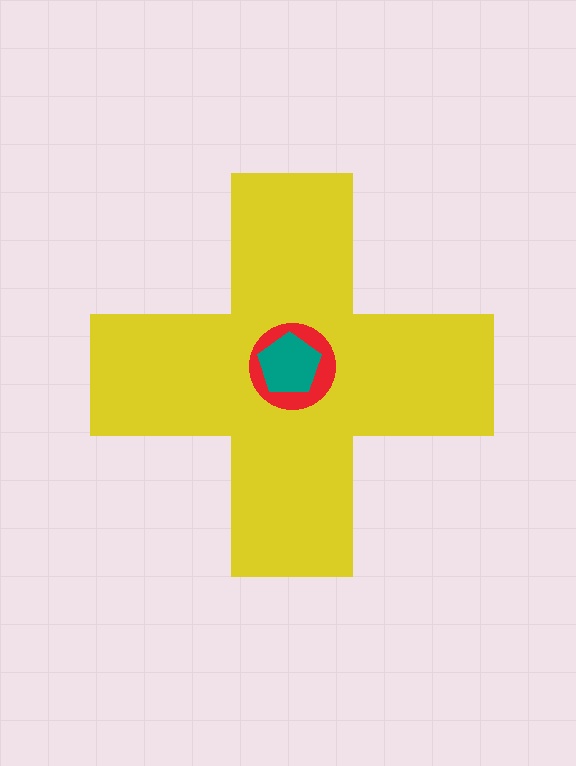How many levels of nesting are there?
3.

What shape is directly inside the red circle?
The teal pentagon.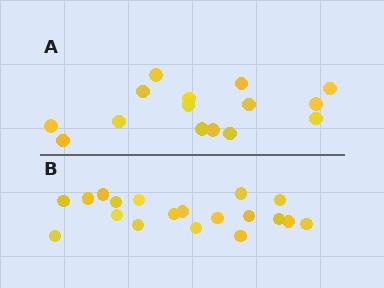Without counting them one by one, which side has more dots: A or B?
Region B (the bottom region) has more dots.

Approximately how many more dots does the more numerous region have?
Region B has about 4 more dots than region A.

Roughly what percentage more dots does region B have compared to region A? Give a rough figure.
About 25% more.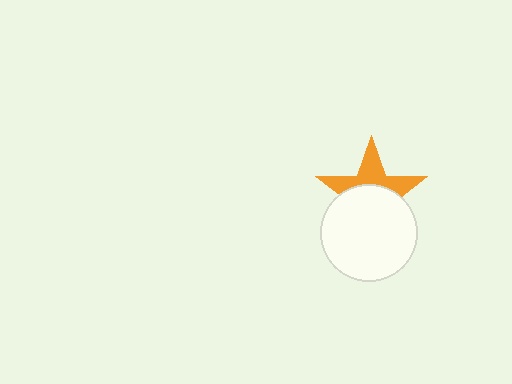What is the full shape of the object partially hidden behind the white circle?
The partially hidden object is an orange star.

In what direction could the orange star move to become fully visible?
The orange star could move up. That would shift it out from behind the white circle entirely.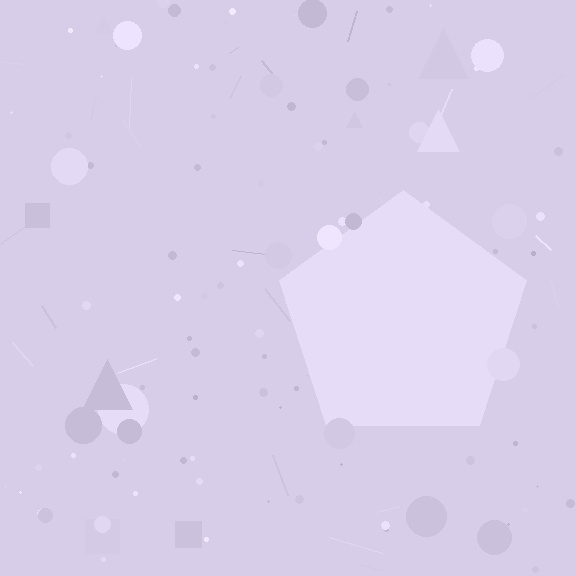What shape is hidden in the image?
A pentagon is hidden in the image.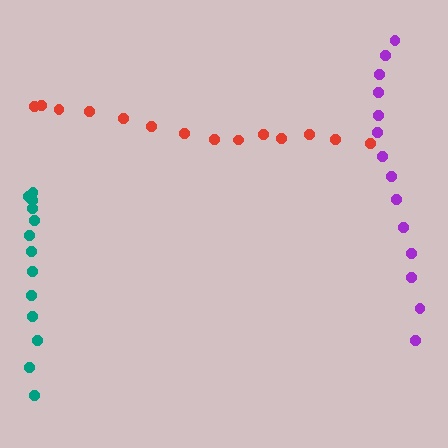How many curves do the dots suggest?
There are 3 distinct paths.